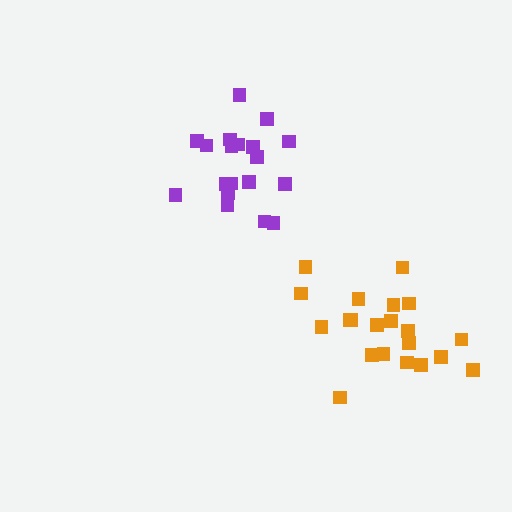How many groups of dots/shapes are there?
There are 2 groups.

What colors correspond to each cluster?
The clusters are colored: orange, purple.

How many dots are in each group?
Group 1: 21 dots, Group 2: 19 dots (40 total).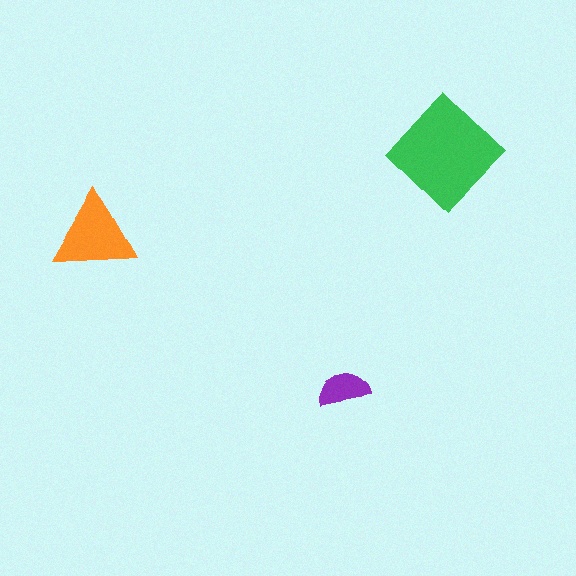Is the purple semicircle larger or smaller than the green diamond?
Smaller.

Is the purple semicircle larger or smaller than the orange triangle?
Smaller.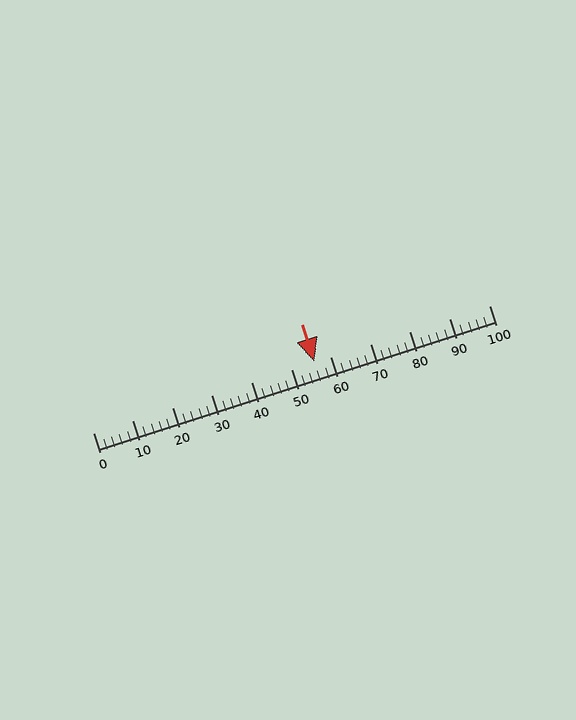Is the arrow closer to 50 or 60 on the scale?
The arrow is closer to 60.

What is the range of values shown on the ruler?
The ruler shows values from 0 to 100.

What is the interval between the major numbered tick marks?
The major tick marks are spaced 10 units apart.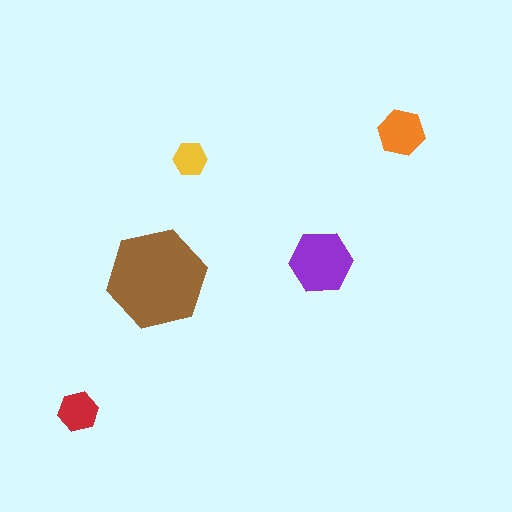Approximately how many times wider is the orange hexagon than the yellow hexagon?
About 1.5 times wider.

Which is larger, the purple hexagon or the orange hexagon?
The purple one.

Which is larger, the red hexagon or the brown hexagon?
The brown one.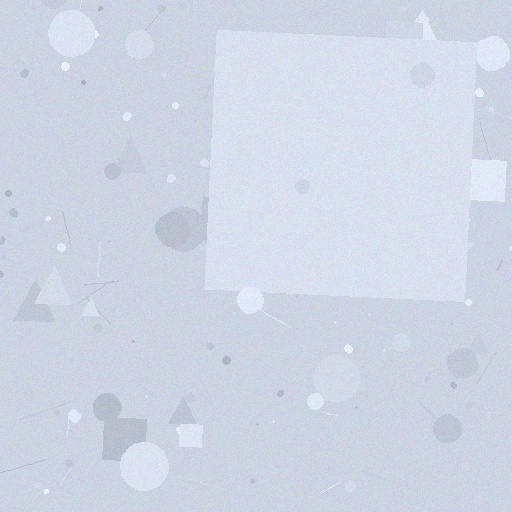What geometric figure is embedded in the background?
A square is embedded in the background.